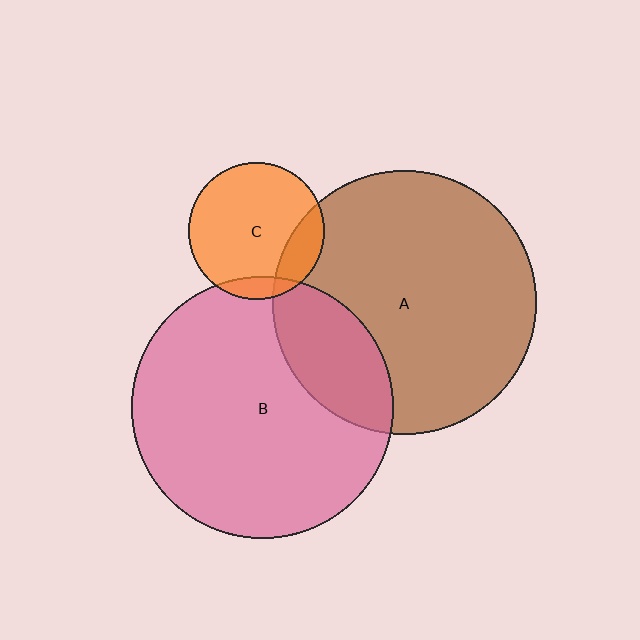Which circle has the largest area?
Circle A (brown).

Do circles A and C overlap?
Yes.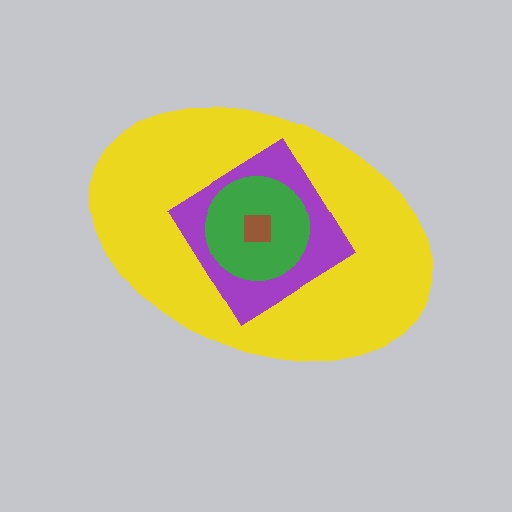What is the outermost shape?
The yellow ellipse.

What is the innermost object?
The brown square.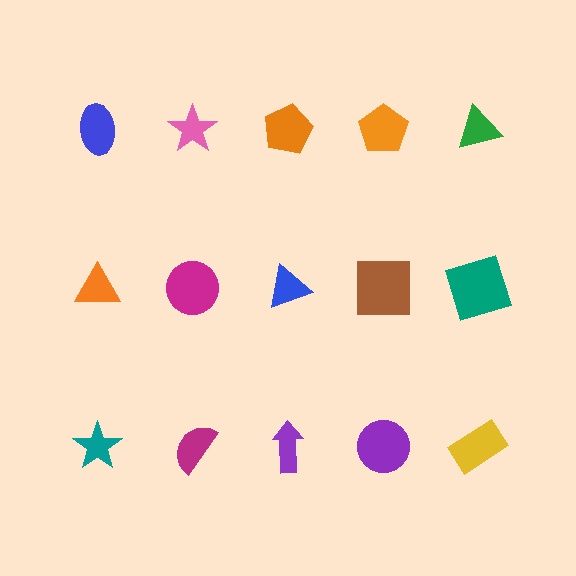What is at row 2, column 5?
A teal square.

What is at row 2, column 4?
A brown square.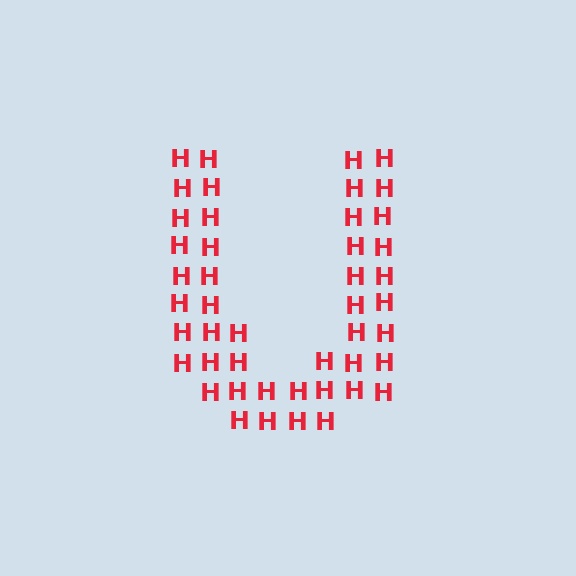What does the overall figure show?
The overall figure shows the letter U.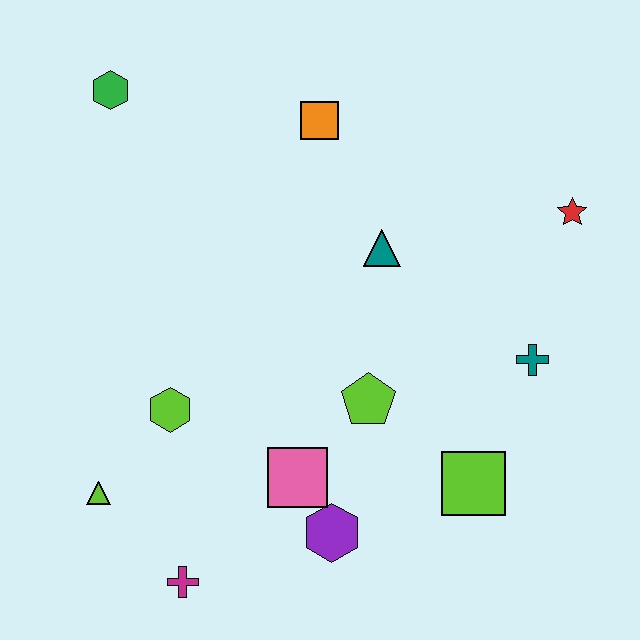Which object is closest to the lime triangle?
The lime hexagon is closest to the lime triangle.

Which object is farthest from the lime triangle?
The red star is farthest from the lime triangle.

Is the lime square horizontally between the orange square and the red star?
Yes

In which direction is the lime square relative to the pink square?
The lime square is to the right of the pink square.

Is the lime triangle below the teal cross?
Yes